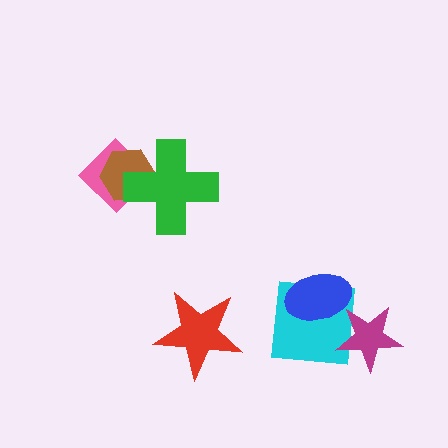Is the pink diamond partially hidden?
Yes, it is partially covered by another shape.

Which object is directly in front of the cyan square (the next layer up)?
The blue ellipse is directly in front of the cyan square.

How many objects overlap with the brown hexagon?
2 objects overlap with the brown hexagon.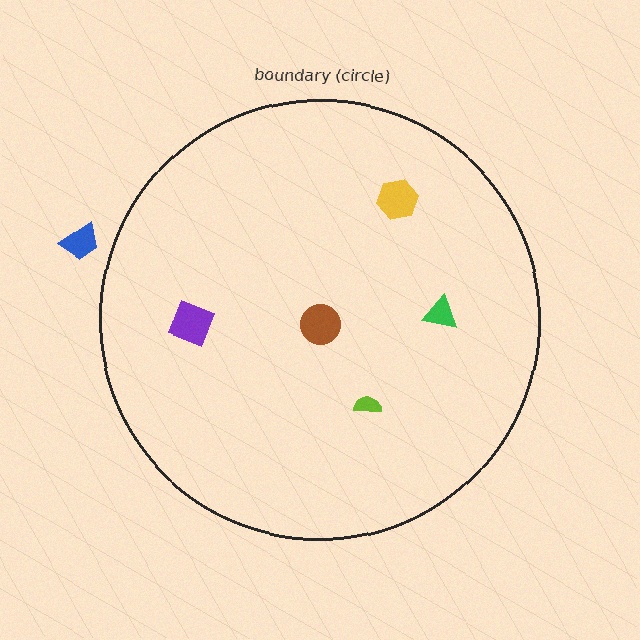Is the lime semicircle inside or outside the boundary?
Inside.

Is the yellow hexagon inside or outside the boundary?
Inside.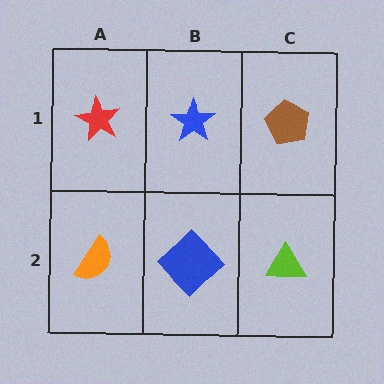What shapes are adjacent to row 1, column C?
A lime triangle (row 2, column C), a blue star (row 1, column B).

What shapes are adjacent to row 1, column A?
An orange semicircle (row 2, column A), a blue star (row 1, column B).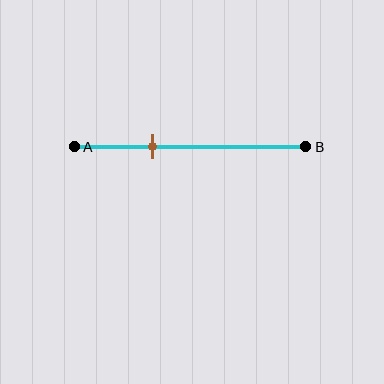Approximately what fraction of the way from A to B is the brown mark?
The brown mark is approximately 35% of the way from A to B.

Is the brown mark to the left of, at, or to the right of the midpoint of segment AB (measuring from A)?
The brown mark is to the left of the midpoint of segment AB.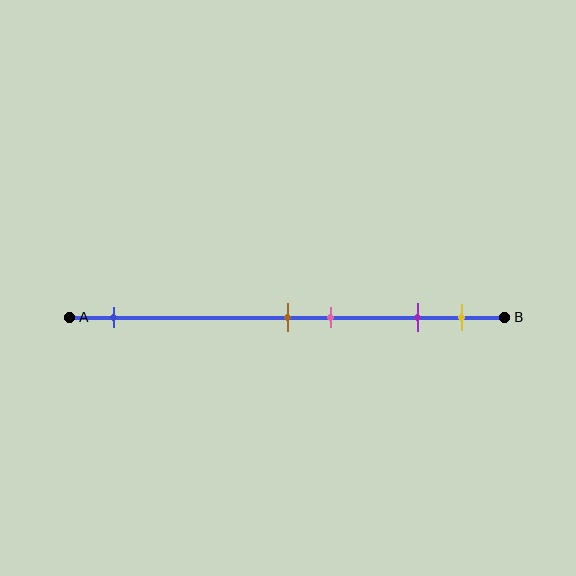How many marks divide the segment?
There are 5 marks dividing the segment.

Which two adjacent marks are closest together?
The brown and pink marks are the closest adjacent pair.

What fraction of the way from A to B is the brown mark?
The brown mark is approximately 50% (0.5) of the way from A to B.